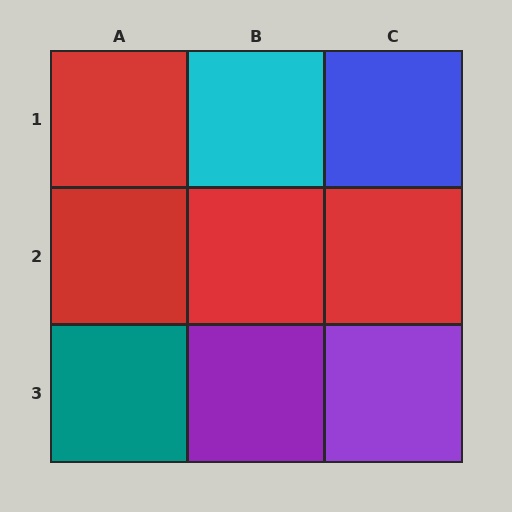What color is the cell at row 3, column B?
Purple.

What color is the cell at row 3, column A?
Teal.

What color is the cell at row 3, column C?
Purple.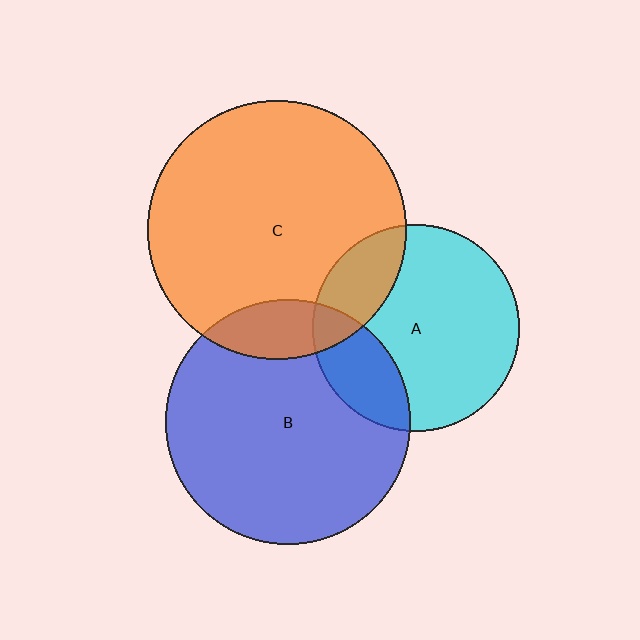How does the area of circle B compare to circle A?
Approximately 1.4 times.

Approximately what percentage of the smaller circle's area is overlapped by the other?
Approximately 20%.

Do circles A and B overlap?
Yes.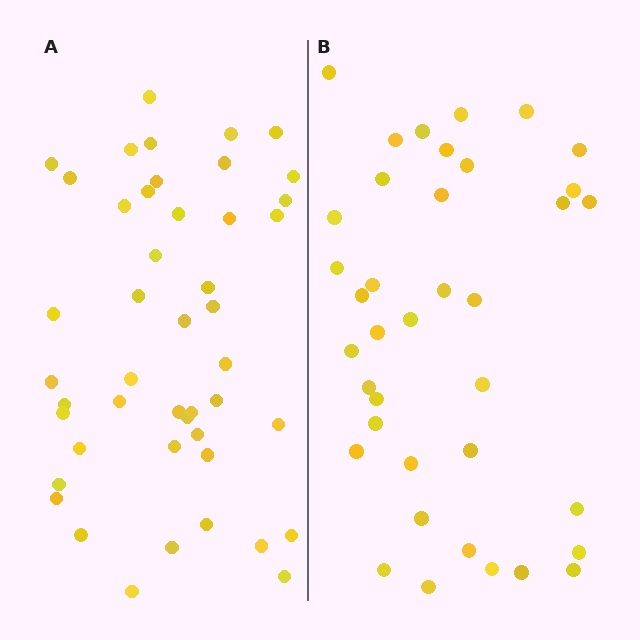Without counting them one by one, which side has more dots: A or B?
Region A (the left region) has more dots.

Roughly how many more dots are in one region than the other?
Region A has roughly 8 or so more dots than region B.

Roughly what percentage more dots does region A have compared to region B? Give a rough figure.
About 20% more.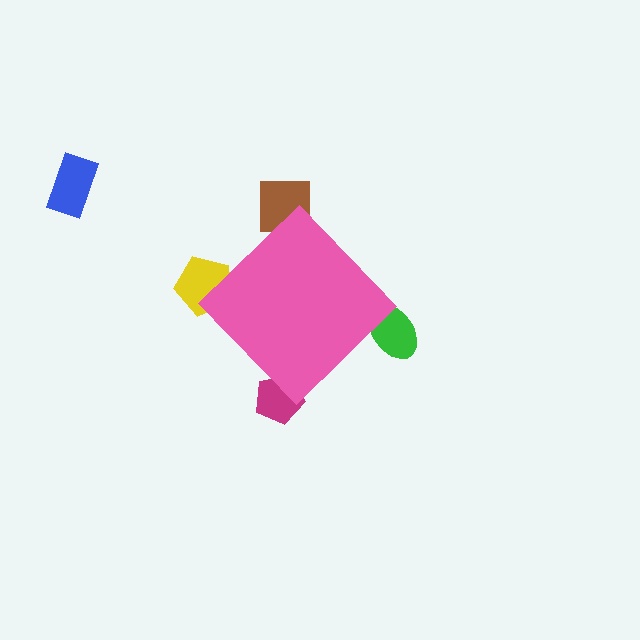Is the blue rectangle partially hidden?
No, the blue rectangle is fully visible.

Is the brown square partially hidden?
Yes, the brown square is partially hidden behind the pink diamond.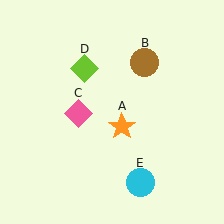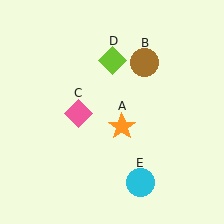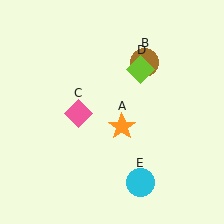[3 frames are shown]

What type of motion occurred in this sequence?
The lime diamond (object D) rotated clockwise around the center of the scene.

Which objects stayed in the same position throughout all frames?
Orange star (object A) and brown circle (object B) and pink diamond (object C) and cyan circle (object E) remained stationary.